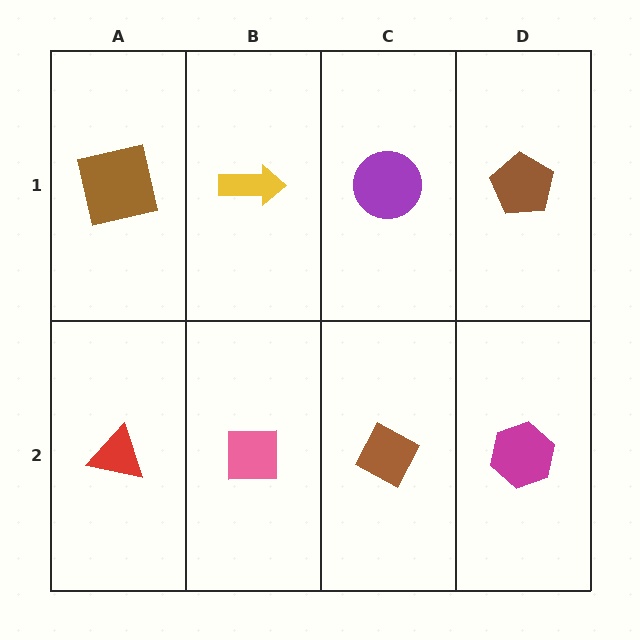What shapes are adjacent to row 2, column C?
A purple circle (row 1, column C), a pink square (row 2, column B), a magenta hexagon (row 2, column D).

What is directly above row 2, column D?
A brown pentagon.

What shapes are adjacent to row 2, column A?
A brown square (row 1, column A), a pink square (row 2, column B).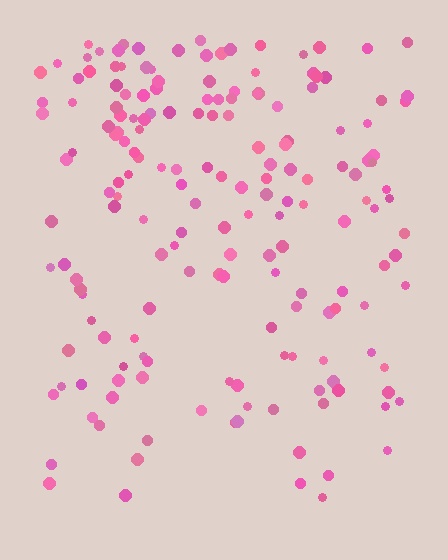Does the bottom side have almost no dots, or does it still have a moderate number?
Still a moderate number, just noticeably fewer than the top.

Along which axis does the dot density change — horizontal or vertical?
Vertical.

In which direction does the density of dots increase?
From bottom to top, with the top side densest.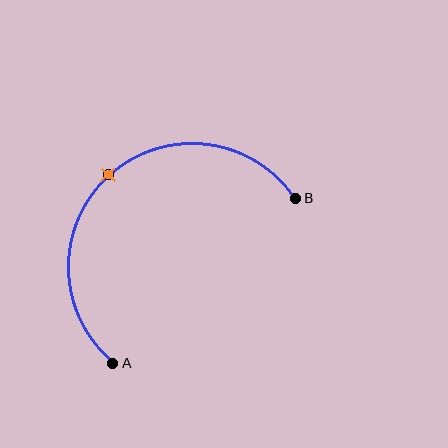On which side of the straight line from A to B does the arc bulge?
The arc bulges above and to the left of the straight line connecting A and B.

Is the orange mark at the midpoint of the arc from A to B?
Yes. The orange mark lies on the arc at equal arc-length from both A and B — it is the arc midpoint.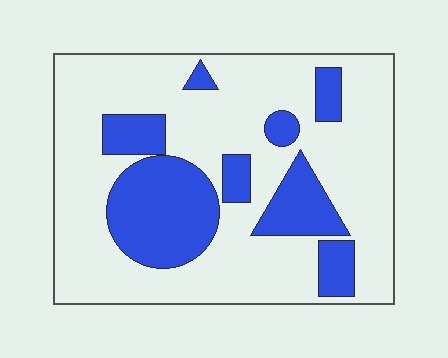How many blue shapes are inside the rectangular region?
8.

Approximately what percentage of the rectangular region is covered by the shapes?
Approximately 30%.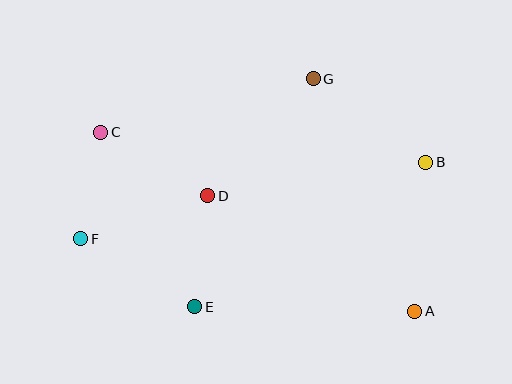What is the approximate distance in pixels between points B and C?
The distance between B and C is approximately 326 pixels.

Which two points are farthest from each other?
Points A and C are farthest from each other.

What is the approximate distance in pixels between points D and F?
The distance between D and F is approximately 134 pixels.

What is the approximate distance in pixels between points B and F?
The distance between B and F is approximately 354 pixels.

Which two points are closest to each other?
Points C and F are closest to each other.